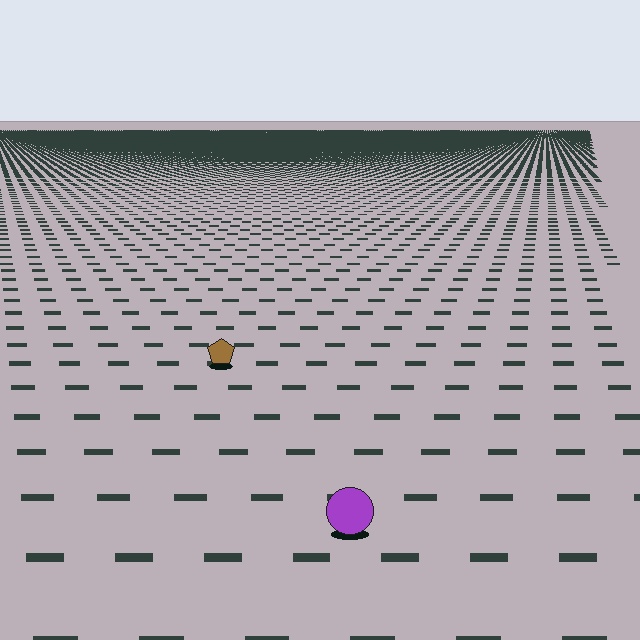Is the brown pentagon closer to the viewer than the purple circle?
No. The purple circle is closer — you can tell from the texture gradient: the ground texture is coarser near it.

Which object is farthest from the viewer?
The brown pentagon is farthest from the viewer. It appears smaller and the ground texture around it is denser.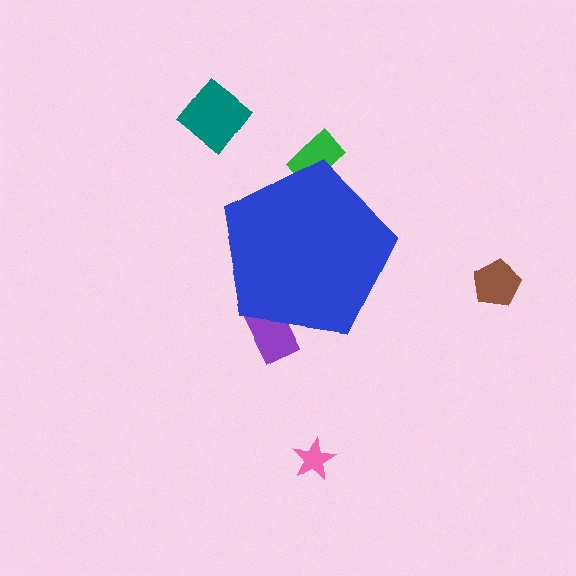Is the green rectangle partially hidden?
Yes, the green rectangle is partially hidden behind the blue pentagon.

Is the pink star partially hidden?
No, the pink star is fully visible.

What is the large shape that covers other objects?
A blue pentagon.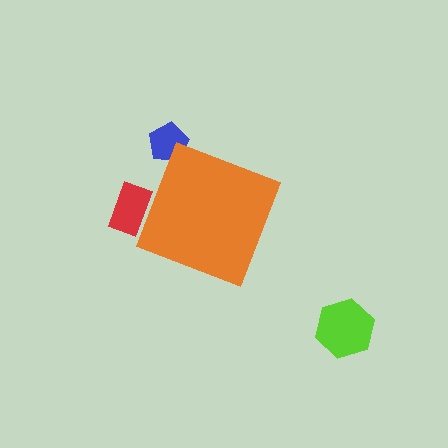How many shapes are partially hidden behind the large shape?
2 shapes are partially hidden.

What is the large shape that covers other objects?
An orange diamond.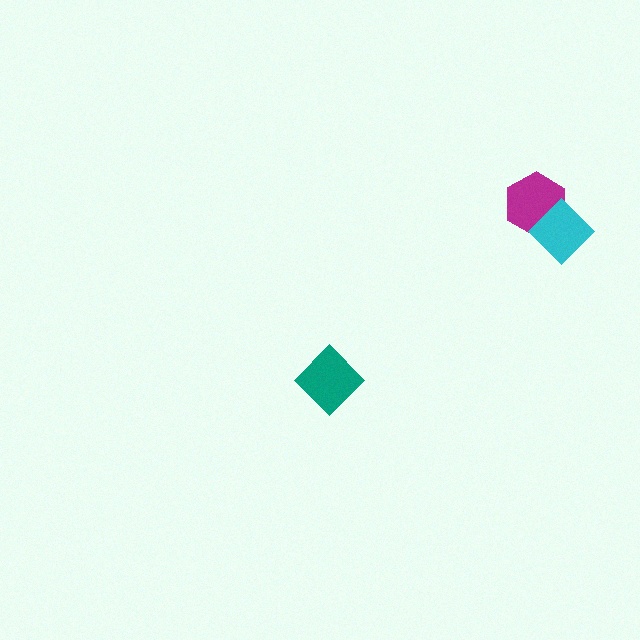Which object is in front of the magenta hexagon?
The cyan diamond is in front of the magenta hexagon.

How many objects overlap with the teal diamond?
0 objects overlap with the teal diamond.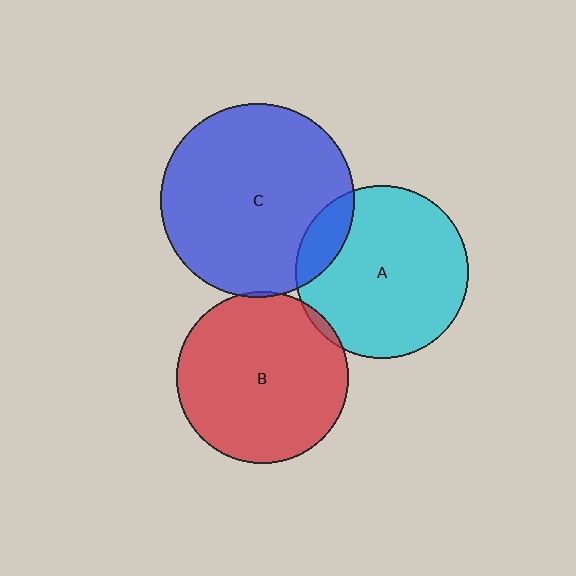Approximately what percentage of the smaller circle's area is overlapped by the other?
Approximately 15%.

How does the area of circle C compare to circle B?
Approximately 1.3 times.